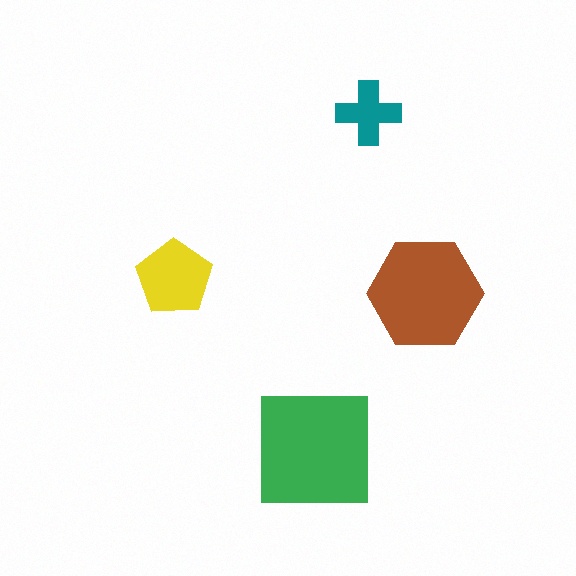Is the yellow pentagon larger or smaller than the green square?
Smaller.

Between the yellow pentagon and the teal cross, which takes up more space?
The yellow pentagon.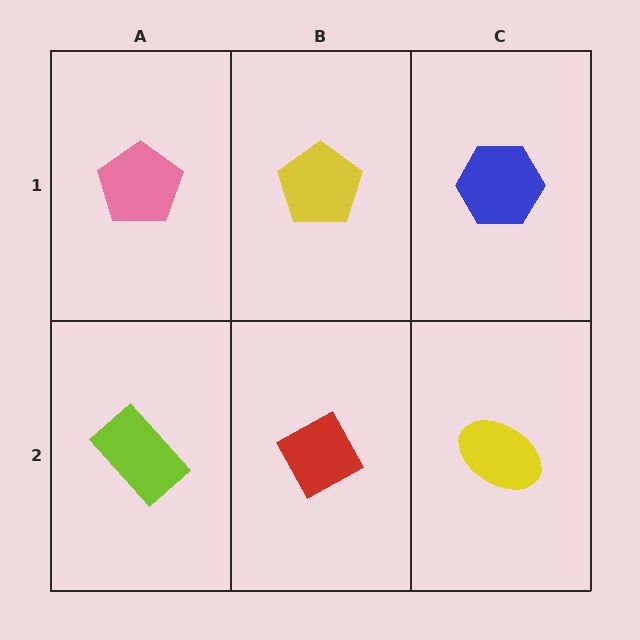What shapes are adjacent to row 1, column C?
A yellow ellipse (row 2, column C), a yellow pentagon (row 1, column B).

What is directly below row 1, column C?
A yellow ellipse.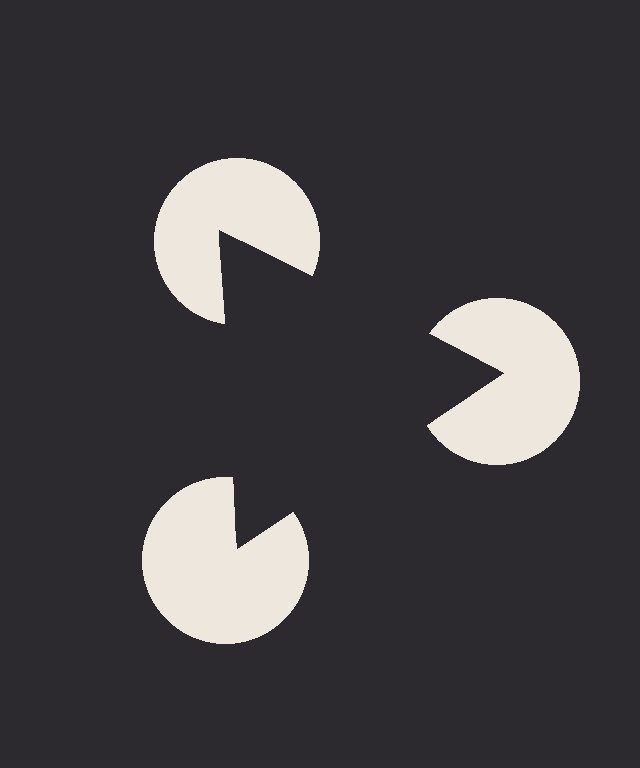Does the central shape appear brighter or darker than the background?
It typically appears slightly darker than the background, even though no actual brightness change is drawn.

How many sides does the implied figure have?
3 sides.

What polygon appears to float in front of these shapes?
An illusory triangle — its edges are inferred from the aligned wedge cuts in the pac-man discs, not physically drawn.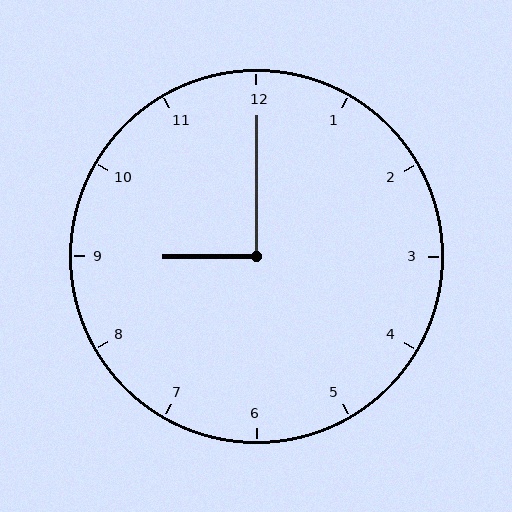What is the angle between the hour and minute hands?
Approximately 90 degrees.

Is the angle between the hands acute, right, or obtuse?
It is right.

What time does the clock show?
9:00.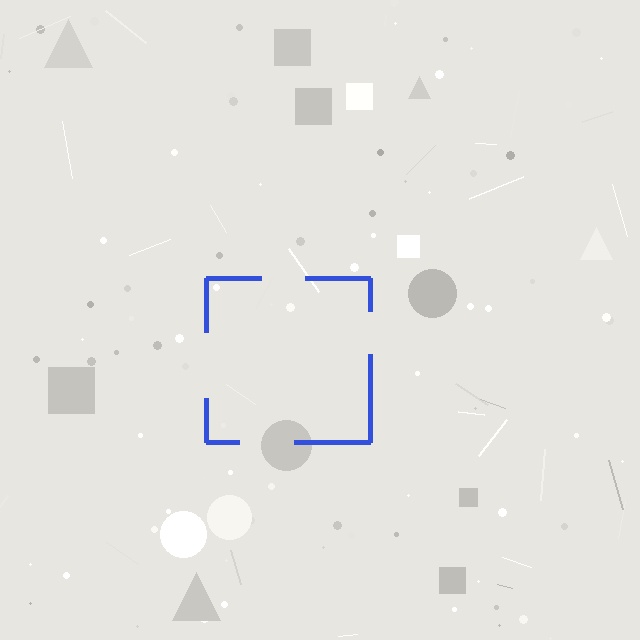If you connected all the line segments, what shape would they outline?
They would outline a square.